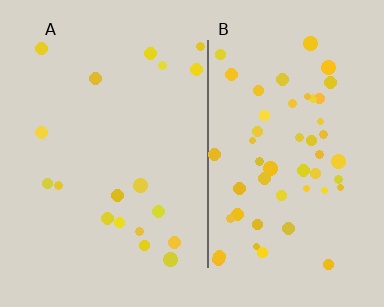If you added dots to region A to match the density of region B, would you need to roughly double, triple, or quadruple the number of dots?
Approximately triple.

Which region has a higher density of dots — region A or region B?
B (the right).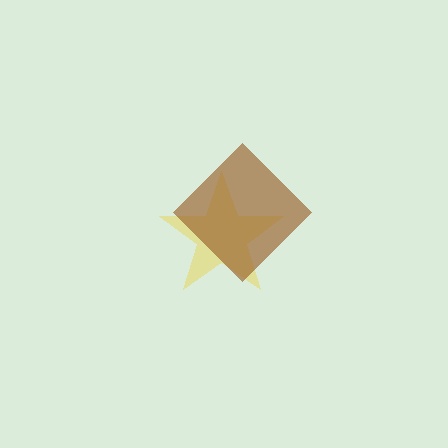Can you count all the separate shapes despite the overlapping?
Yes, there are 2 separate shapes.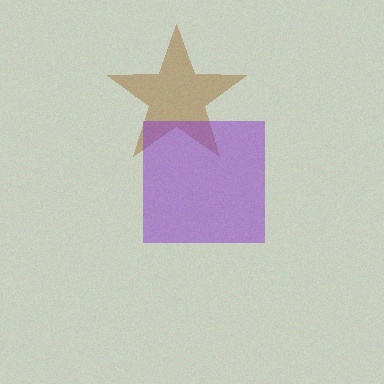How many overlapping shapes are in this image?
There are 2 overlapping shapes in the image.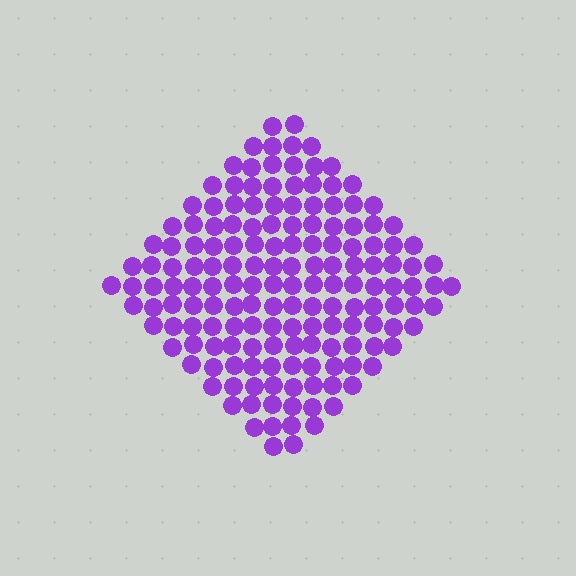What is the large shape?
The large shape is a diamond.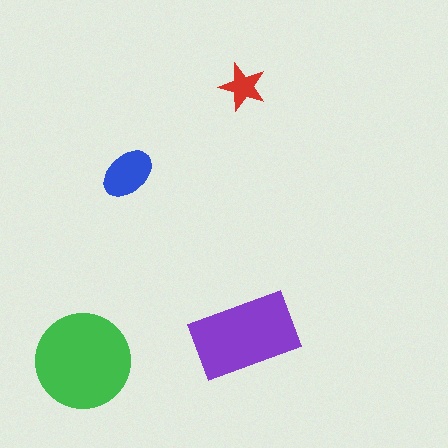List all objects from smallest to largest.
The red star, the blue ellipse, the purple rectangle, the green circle.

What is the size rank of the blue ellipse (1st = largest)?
3rd.